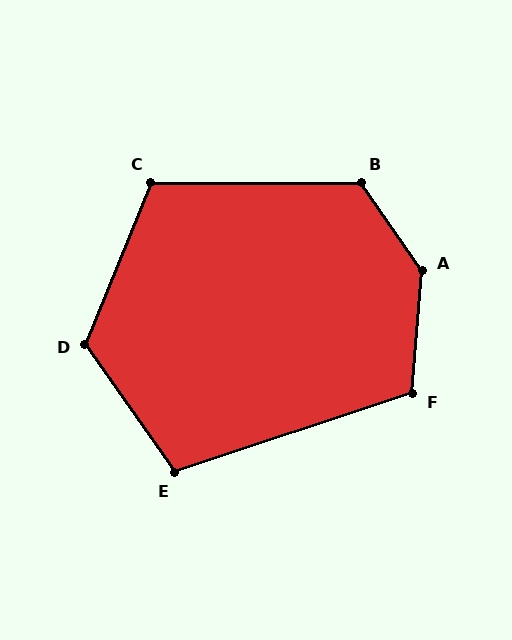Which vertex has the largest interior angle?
A, at approximately 141 degrees.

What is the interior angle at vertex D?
Approximately 123 degrees (obtuse).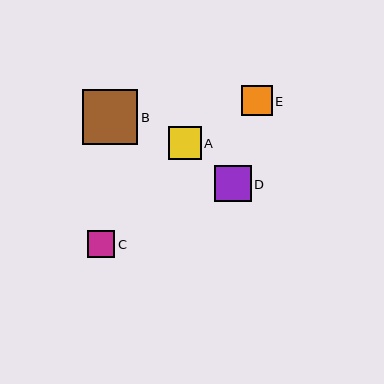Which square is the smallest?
Square C is the smallest with a size of approximately 27 pixels.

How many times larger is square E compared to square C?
Square E is approximately 1.1 times the size of square C.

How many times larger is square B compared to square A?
Square B is approximately 1.7 times the size of square A.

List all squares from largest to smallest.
From largest to smallest: B, D, A, E, C.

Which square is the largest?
Square B is the largest with a size of approximately 55 pixels.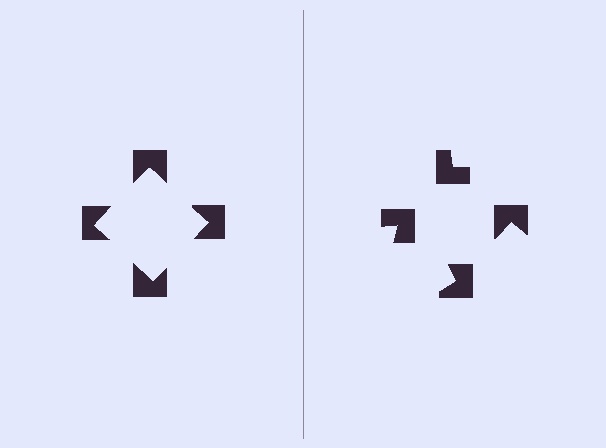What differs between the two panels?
The notched squares are positioned identically on both sides; only the wedge orientations differ. On the left they align to a square; on the right they are misaligned.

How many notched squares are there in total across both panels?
8 — 4 on each side.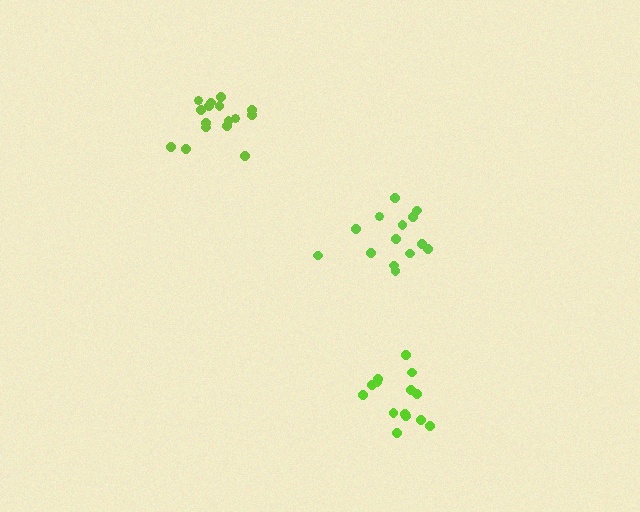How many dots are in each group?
Group 1: 14 dots, Group 2: 14 dots, Group 3: 16 dots (44 total).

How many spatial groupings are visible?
There are 3 spatial groupings.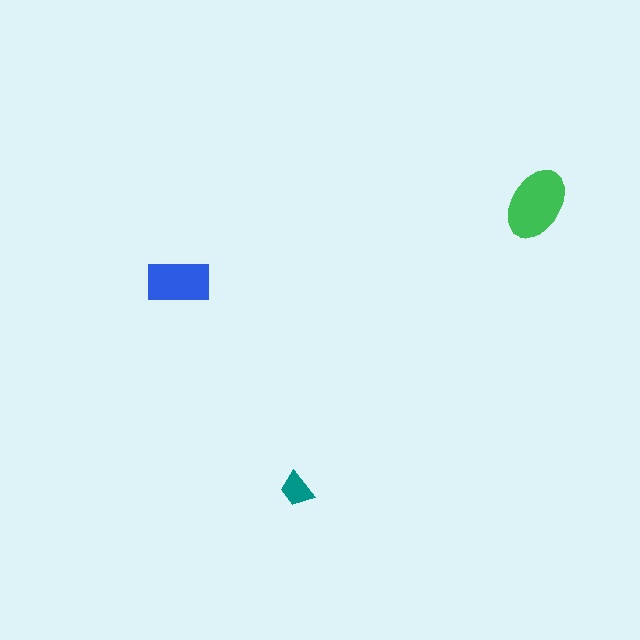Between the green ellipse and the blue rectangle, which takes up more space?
The green ellipse.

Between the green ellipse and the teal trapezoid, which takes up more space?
The green ellipse.